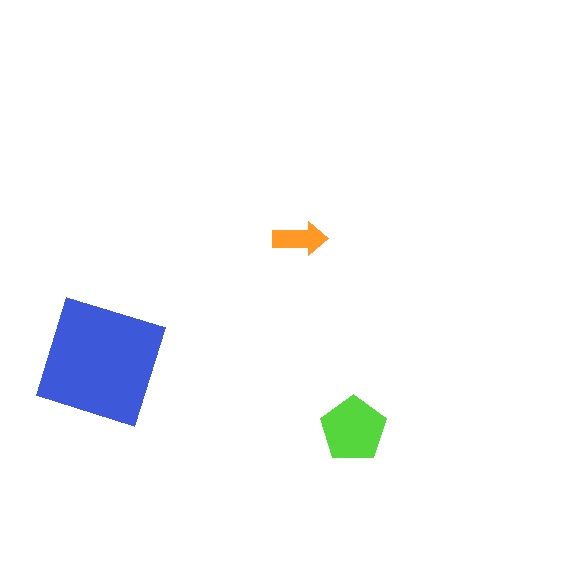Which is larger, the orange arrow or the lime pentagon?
The lime pentagon.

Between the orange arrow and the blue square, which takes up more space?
The blue square.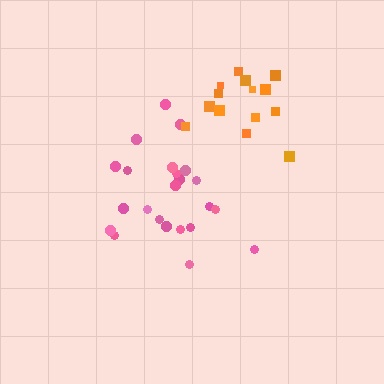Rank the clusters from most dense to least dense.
pink, orange.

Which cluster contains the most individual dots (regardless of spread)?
Pink (23).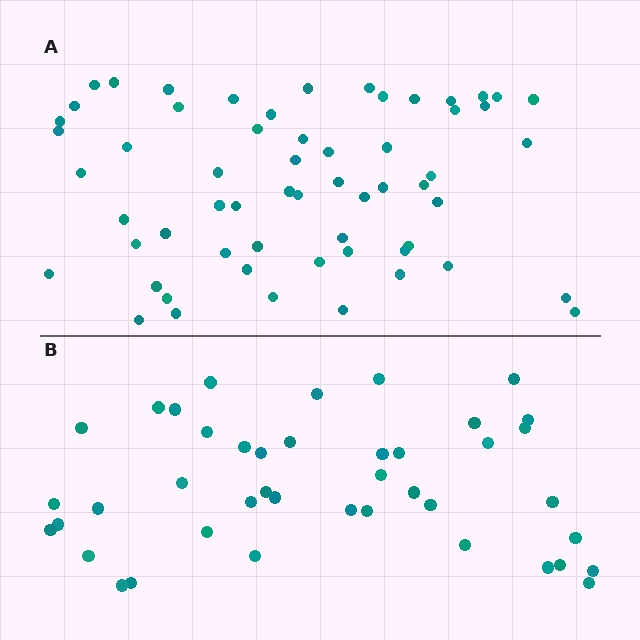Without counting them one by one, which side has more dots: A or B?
Region A (the top region) has more dots.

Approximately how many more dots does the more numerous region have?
Region A has approximately 20 more dots than region B.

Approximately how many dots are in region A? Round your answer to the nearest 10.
About 60 dots.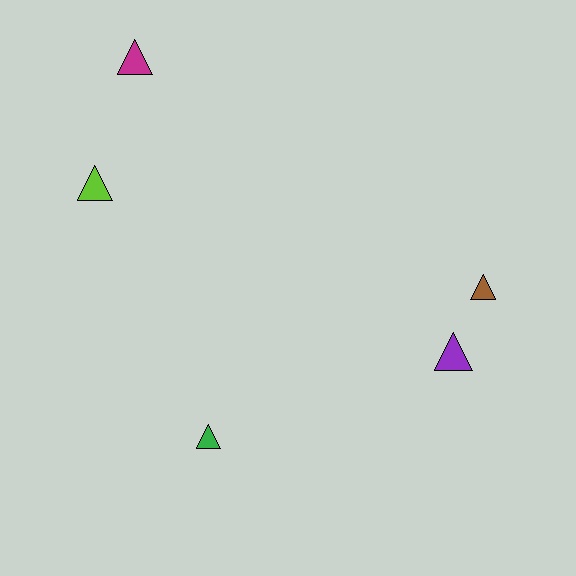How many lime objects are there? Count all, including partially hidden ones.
There is 1 lime object.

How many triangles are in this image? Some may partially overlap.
There are 5 triangles.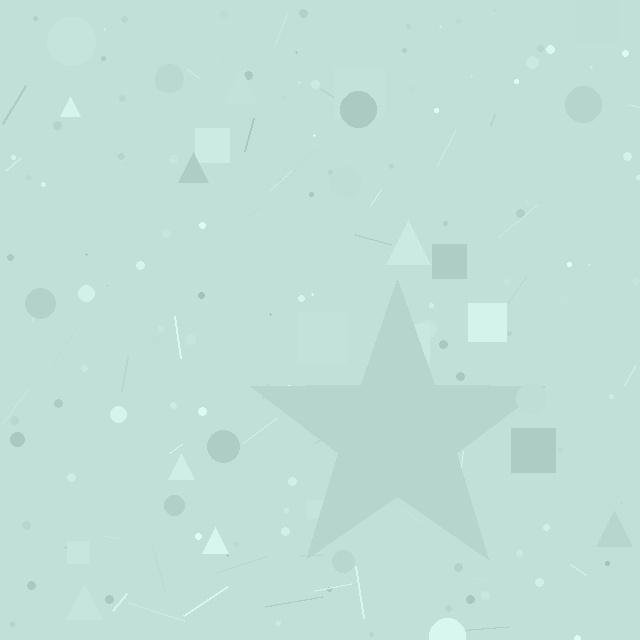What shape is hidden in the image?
A star is hidden in the image.